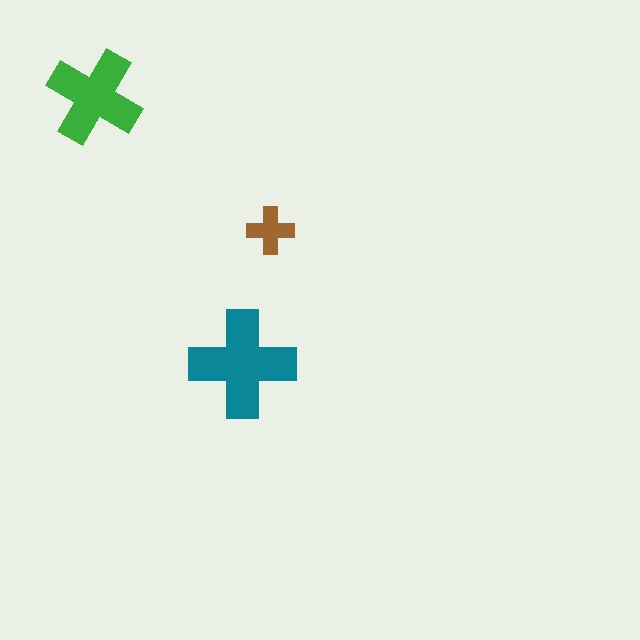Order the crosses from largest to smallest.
the teal one, the green one, the brown one.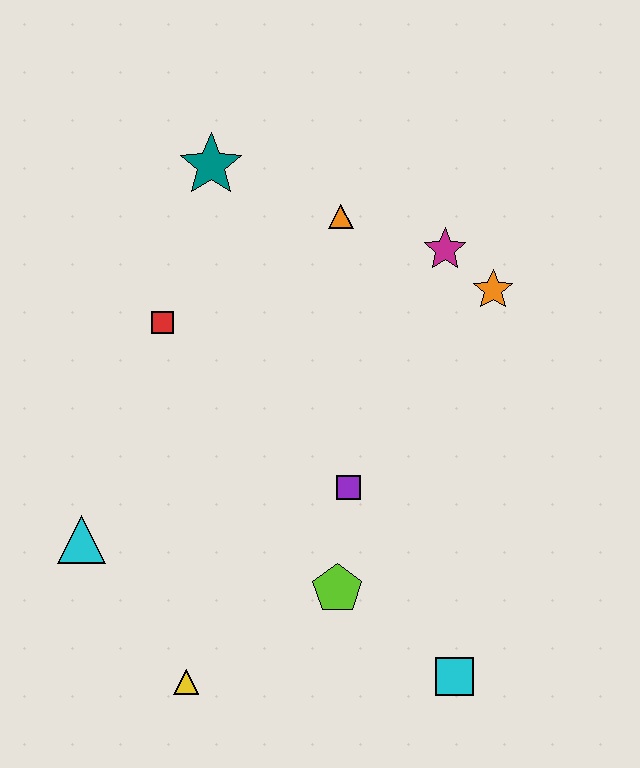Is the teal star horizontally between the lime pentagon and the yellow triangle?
Yes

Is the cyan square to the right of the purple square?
Yes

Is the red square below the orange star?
Yes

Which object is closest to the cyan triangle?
The yellow triangle is closest to the cyan triangle.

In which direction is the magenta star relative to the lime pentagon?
The magenta star is above the lime pentagon.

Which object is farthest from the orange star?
The yellow triangle is farthest from the orange star.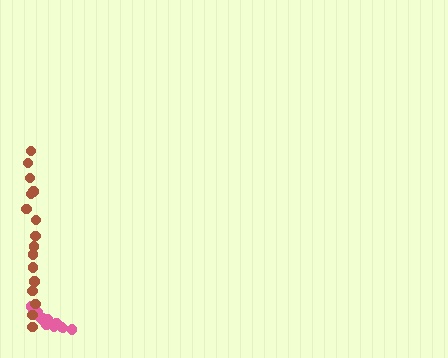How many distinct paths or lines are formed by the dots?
There are 2 distinct paths.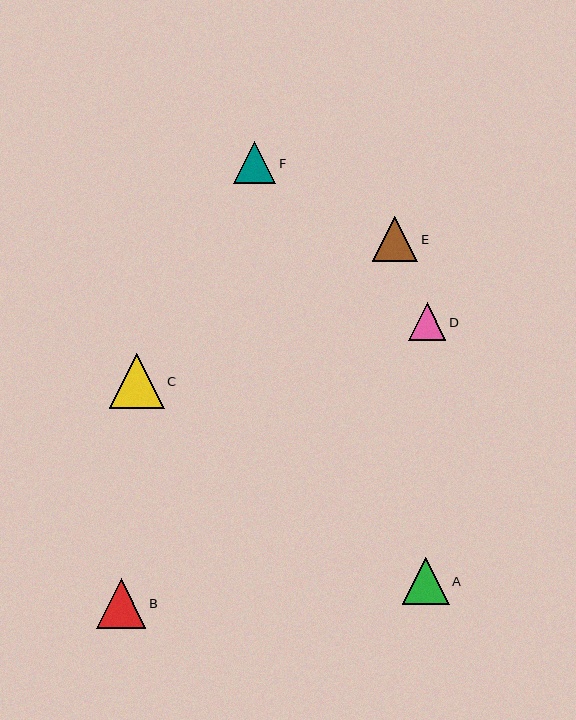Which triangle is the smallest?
Triangle D is the smallest with a size of approximately 37 pixels.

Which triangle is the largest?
Triangle C is the largest with a size of approximately 55 pixels.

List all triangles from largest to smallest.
From largest to smallest: C, B, A, E, F, D.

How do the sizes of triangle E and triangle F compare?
Triangle E and triangle F are approximately the same size.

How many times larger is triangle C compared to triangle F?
Triangle C is approximately 1.3 times the size of triangle F.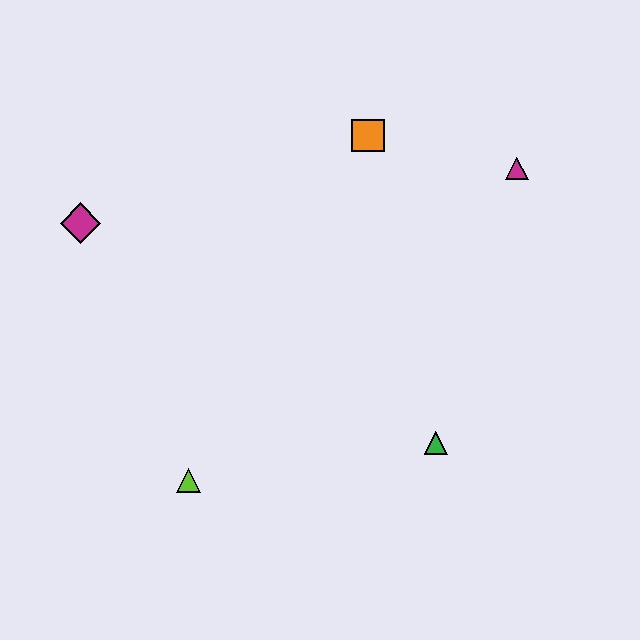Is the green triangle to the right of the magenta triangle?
No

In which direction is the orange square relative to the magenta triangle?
The orange square is to the left of the magenta triangle.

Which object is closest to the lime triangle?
The green triangle is closest to the lime triangle.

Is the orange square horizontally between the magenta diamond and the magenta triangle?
Yes